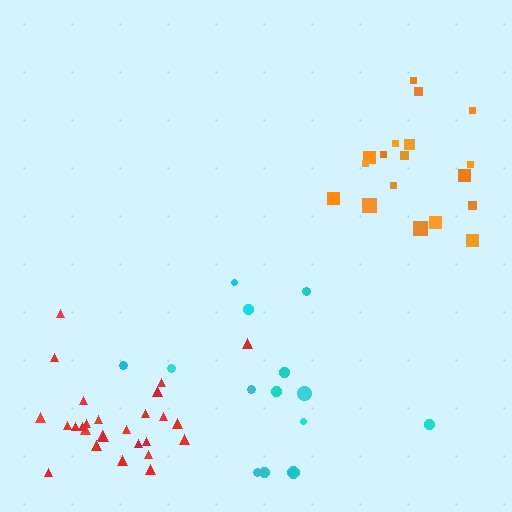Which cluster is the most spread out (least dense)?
Cyan.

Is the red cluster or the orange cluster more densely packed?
Red.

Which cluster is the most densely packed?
Red.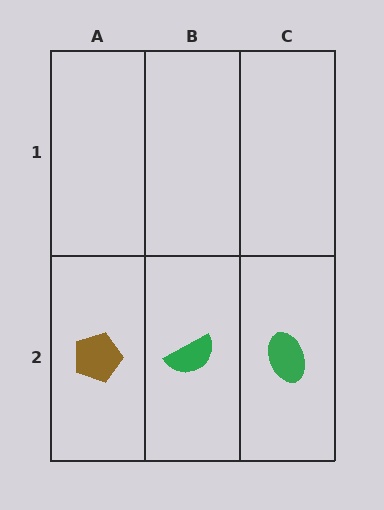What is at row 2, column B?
A green semicircle.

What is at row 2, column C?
A green ellipse.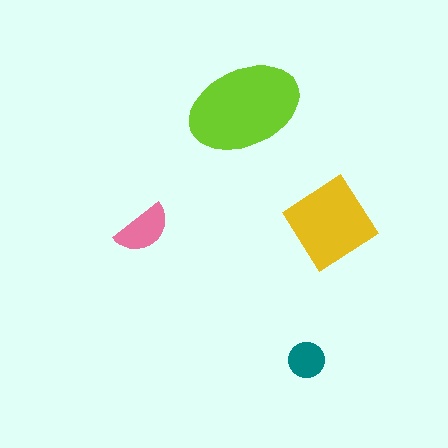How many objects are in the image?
There are 4 objects in the image.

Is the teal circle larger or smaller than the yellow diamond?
Smaller.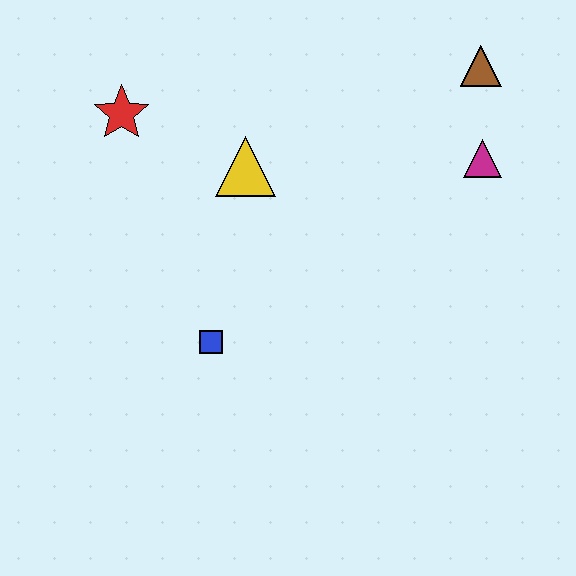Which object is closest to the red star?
The yellow triangle is closest to the red star.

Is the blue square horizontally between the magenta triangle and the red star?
Yes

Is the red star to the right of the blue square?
No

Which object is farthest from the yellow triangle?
The brown triangle is farthest from the yellow triangle.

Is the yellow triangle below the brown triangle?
Yes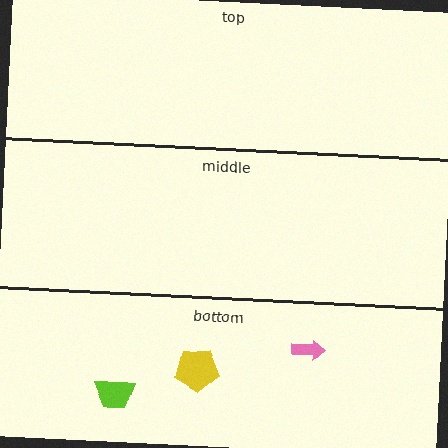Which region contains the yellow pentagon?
The bottom region.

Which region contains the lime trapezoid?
The bottom region.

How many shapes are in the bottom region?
3.